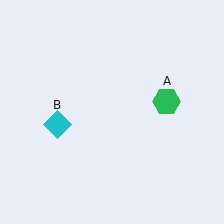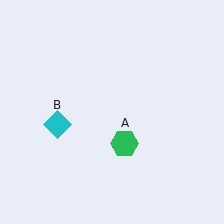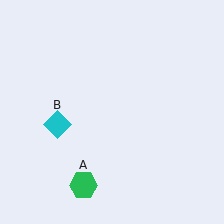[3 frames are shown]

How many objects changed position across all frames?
1 object changed position: green hexagon (object A).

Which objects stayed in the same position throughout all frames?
Cyan diamond (object B) remained stationary.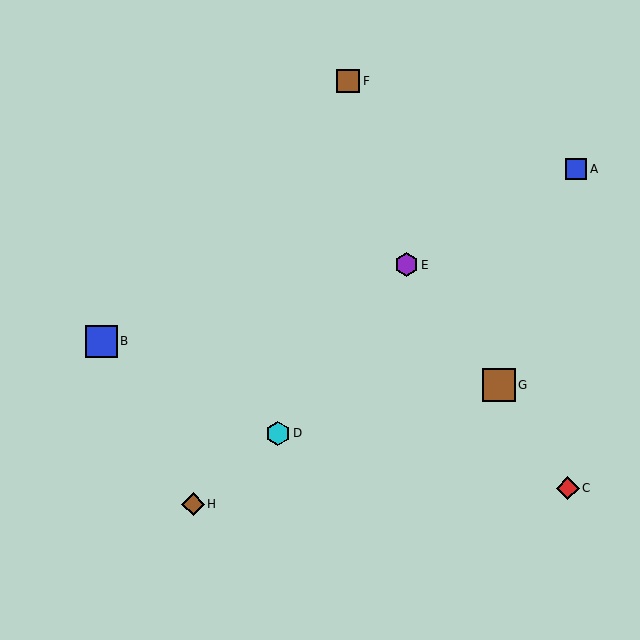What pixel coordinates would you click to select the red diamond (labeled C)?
Click at (568, 488) to select the red diamond C.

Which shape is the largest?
The brown square (labeled G) is the largest.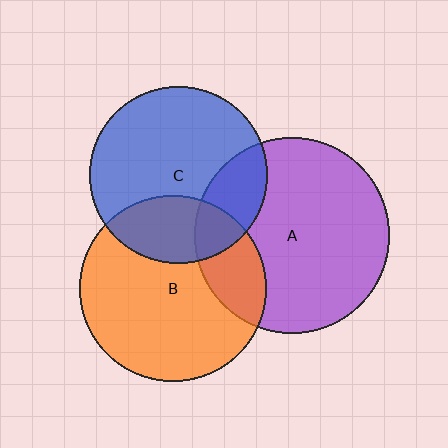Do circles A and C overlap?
Yes.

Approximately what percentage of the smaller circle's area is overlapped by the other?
Approximately 20%.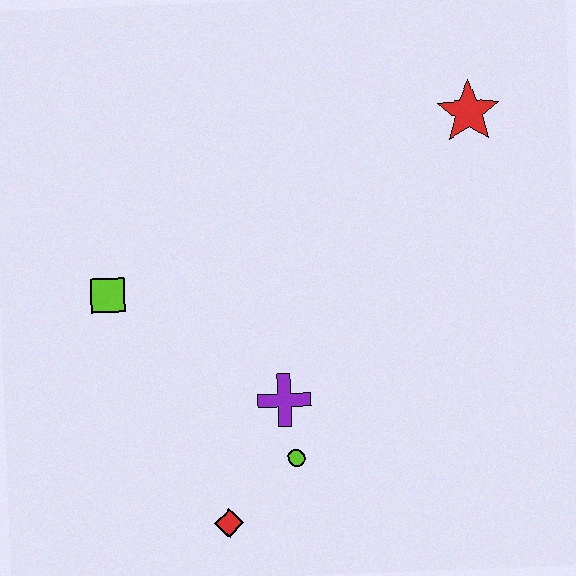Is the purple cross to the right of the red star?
No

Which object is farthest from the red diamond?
The red star is farthest from the red diamond.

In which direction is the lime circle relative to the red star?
The lime circle is below the red star.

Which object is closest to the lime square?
The purple cross is closest to the lime square.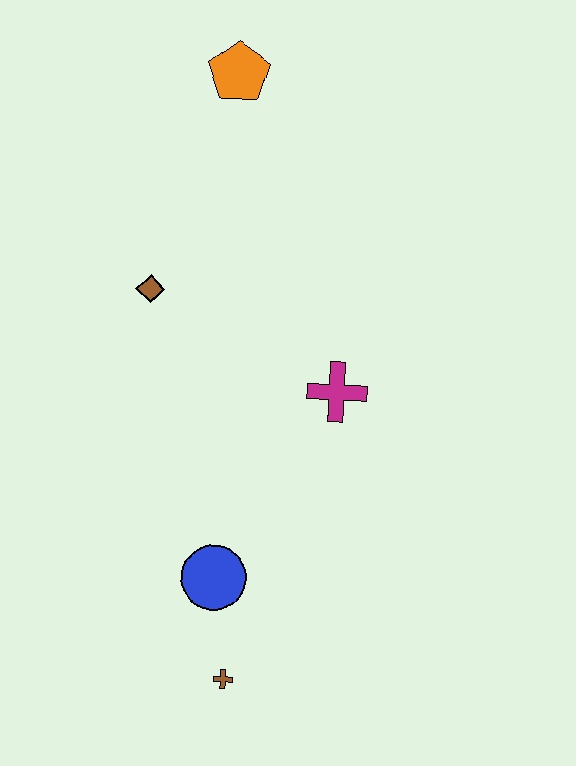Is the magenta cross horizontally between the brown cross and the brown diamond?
No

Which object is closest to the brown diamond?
The magenta cross is closest to the brown diamond.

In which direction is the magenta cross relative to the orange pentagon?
The magenta cross is below the orange pentagon.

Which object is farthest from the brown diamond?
The brown cross is farthest from the brown diamond.